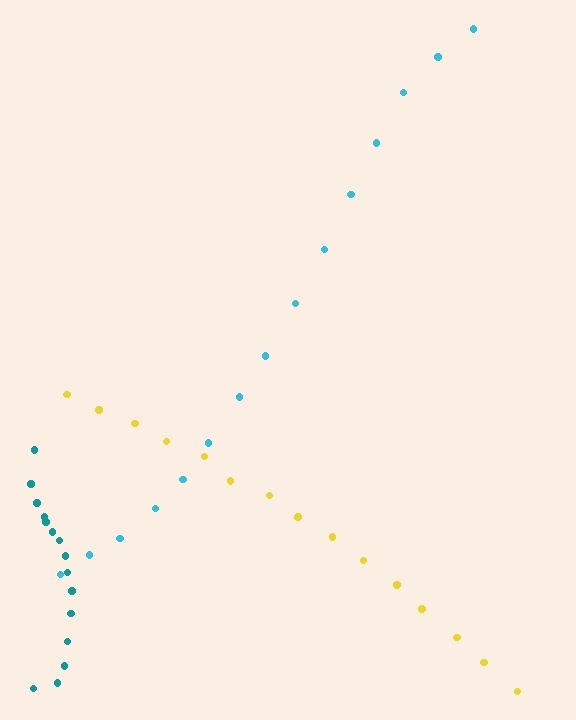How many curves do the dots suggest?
There are 3 distinct paths.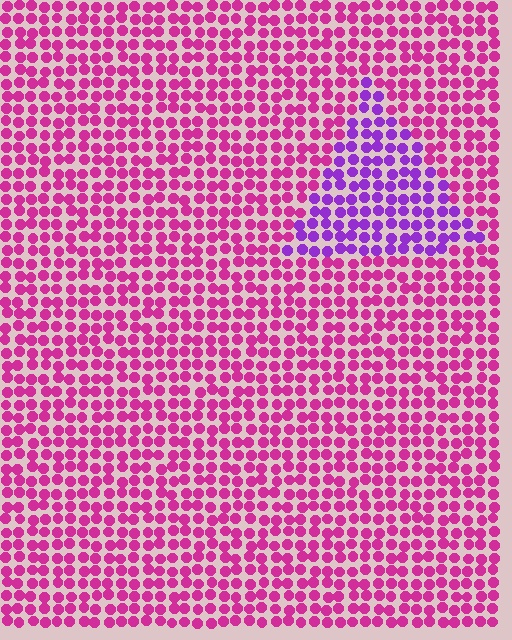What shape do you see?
I see a triangle.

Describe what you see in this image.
The image is filled with small magenta elements in a uniform arrangement. A triangle-shaped region is visible where the elements are tinted to a slightly different hue, forming a subtle color boundary.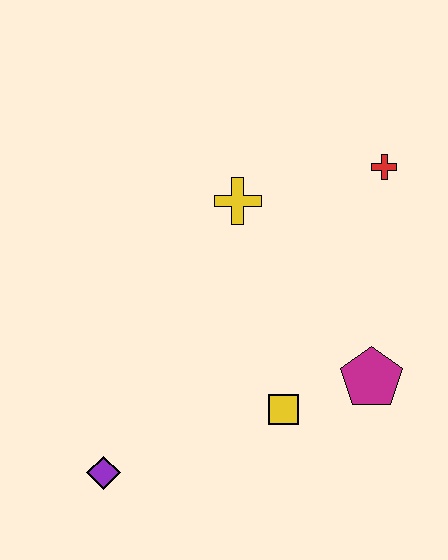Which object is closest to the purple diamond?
The yellow square is closest to the purple diamond.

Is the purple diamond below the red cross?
Yes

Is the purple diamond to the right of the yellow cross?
No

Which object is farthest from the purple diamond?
The red cross is farthest from the purple diamond.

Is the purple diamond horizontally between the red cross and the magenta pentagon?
No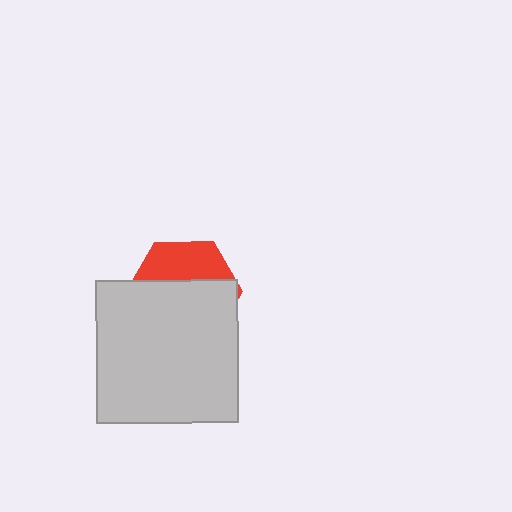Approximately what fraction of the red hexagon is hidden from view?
Roughly 65% of the red hexagon is hidden behind the light gray square.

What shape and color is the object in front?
The object in front is a light gray square.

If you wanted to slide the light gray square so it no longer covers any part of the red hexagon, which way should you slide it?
Slide it down — that is the most direct way to separate the two shapes.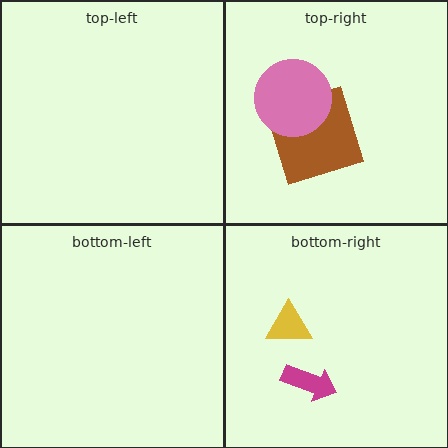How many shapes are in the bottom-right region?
2.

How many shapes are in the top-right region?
2.